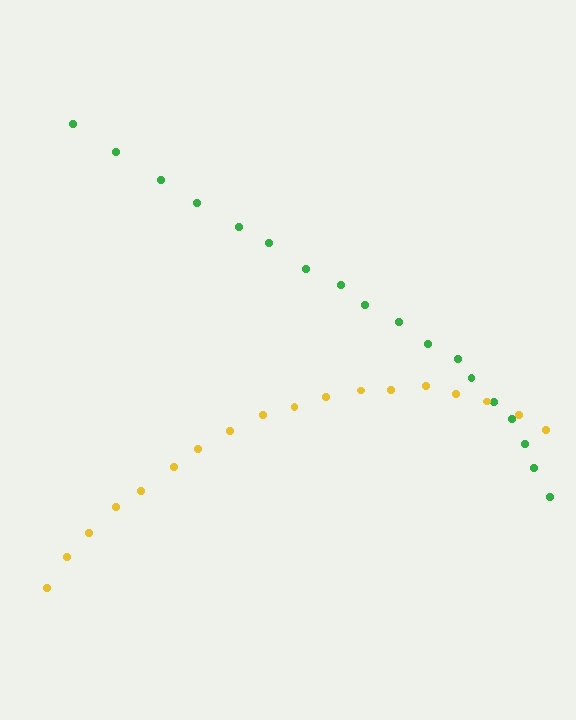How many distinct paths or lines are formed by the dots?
There are 2 distinct paths.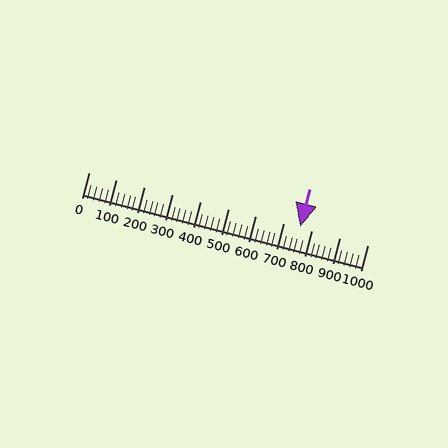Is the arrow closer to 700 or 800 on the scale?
The arrow is closer to 800.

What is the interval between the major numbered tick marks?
The major tick marks are spaced 100 units apart.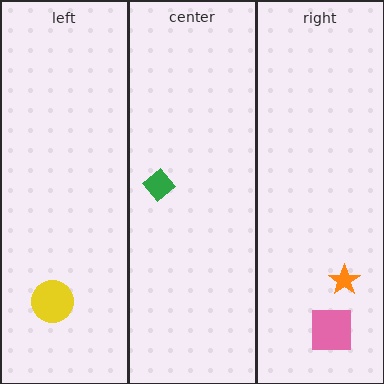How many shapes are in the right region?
2.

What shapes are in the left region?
The yellow circle.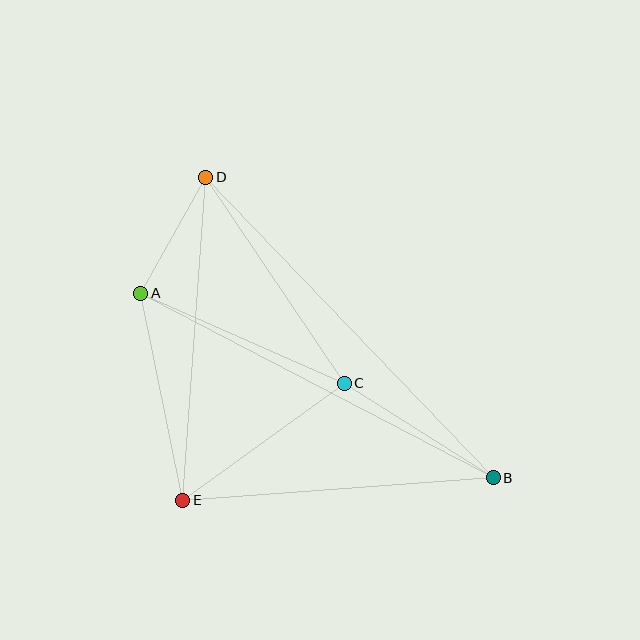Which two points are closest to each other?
Points A and D are closest to each other.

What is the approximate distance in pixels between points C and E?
The distance between C and E is approximately 199 pixels.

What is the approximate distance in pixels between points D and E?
The distance between D and E is approximately 324 pixels.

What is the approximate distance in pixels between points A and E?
The distance between A and E is approximately 211 pixels.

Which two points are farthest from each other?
Points B and D are farthest from each other.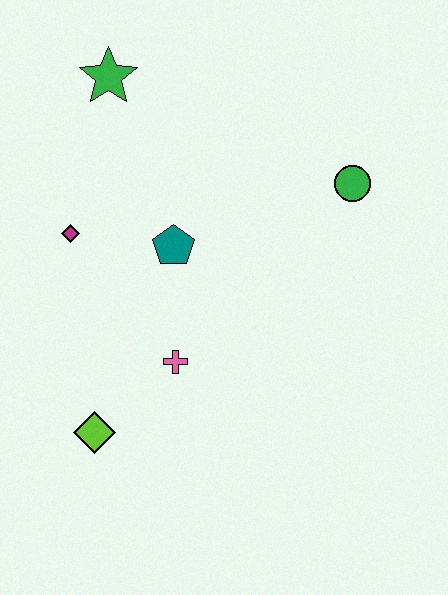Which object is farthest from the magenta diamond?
The green circle is farthest from the magenta diamond.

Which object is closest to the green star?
The magenta diamond is closest to the green star.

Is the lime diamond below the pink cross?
Yes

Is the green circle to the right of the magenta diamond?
Yes